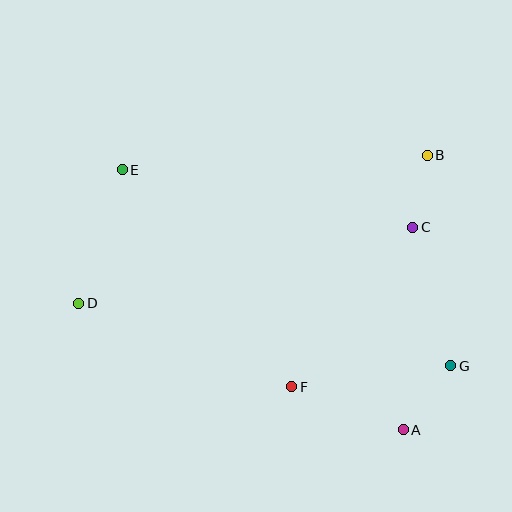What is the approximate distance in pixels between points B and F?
The distance between B and F is approximately 268 pixels.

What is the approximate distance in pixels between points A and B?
The distance between A and B is approximately 276 pixels.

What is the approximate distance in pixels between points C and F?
The distance between C and F is approximately 200 pixels.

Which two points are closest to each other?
Points B and C are closest to each other.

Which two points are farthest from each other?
Points A and E are farthest from each other.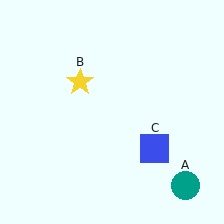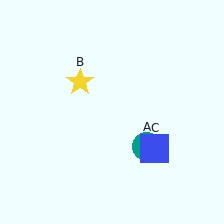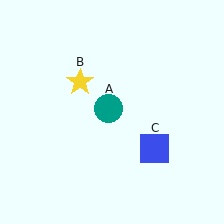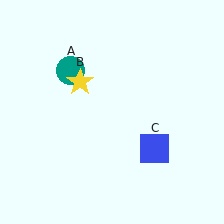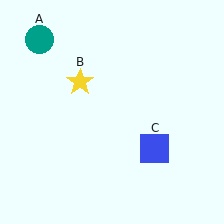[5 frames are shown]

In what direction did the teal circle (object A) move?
The teal circle (object A) moved up and to the left.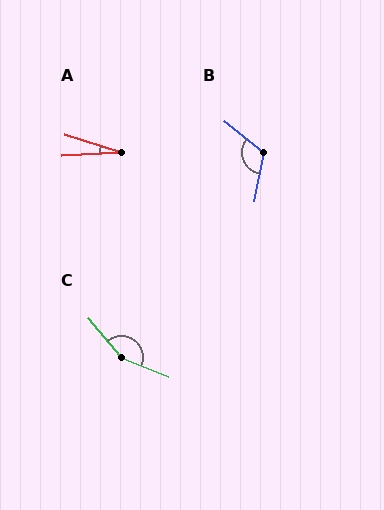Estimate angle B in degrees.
Approximately 118 degrees.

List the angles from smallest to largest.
A (20°), B (118°), C (151°).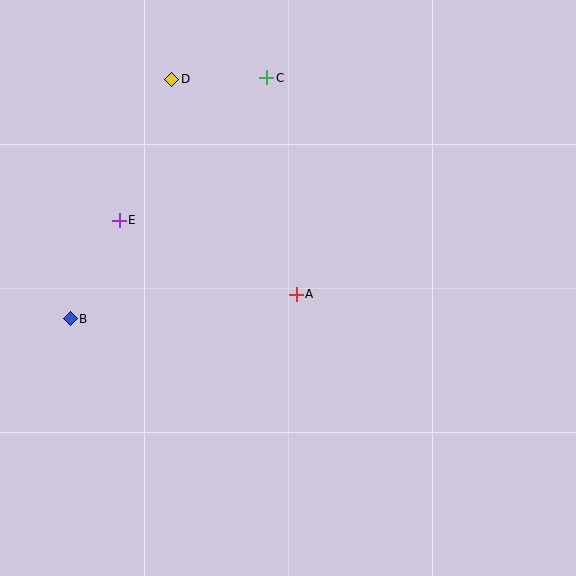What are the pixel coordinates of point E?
Point E is at (119, 220).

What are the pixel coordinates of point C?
Point C is at (267, 78).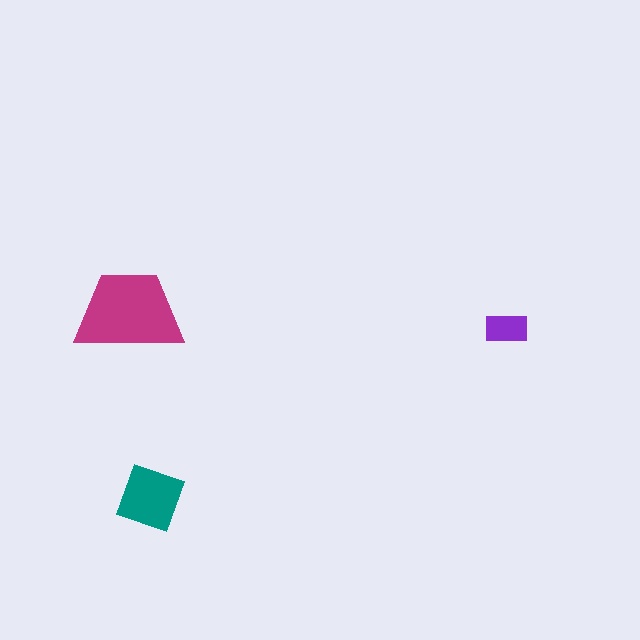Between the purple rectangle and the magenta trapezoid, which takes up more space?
The magenta trapezoid.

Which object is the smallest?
The purple rectangle.